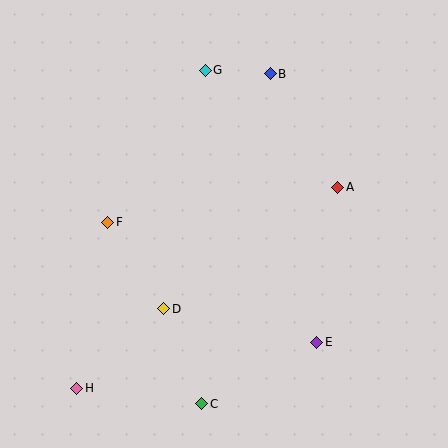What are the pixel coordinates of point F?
Point F is at (108, 222).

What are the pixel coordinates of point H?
Point H is at (77, 388).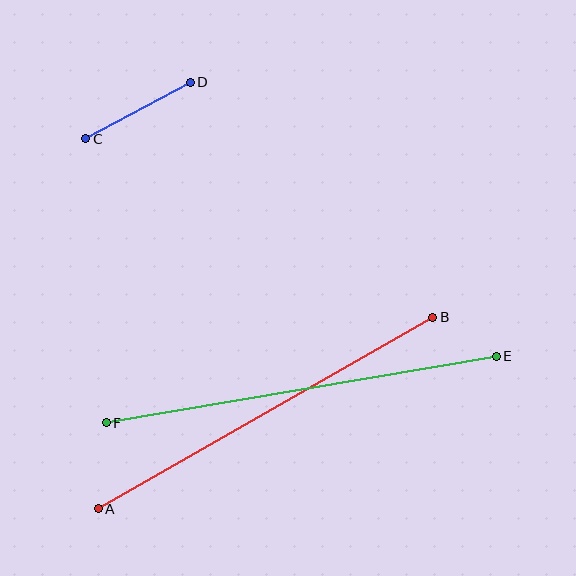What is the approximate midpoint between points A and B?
The midpoint is at approximately (265, 413) pixels.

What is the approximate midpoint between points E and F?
The midpoint is at approximately (301, 390) pixels.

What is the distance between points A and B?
The distance is approximately 386 pixels.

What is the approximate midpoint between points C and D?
The midpoint is at approximately (138, 110) pixels.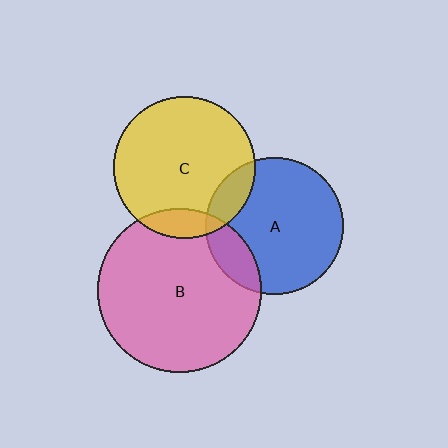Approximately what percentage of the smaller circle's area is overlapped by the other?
Approximately 15%.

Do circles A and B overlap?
Yes.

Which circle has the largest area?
Circle B (pink).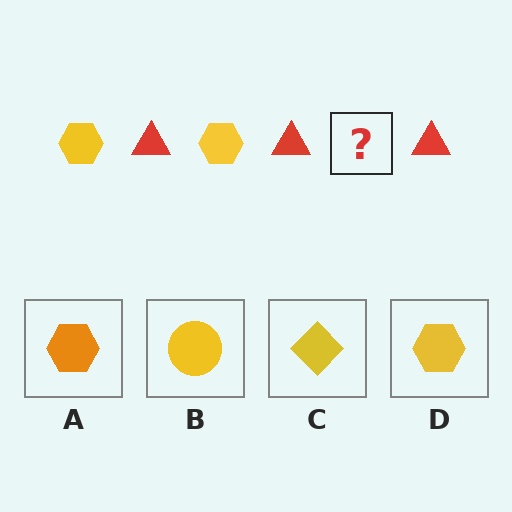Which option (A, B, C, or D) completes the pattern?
D.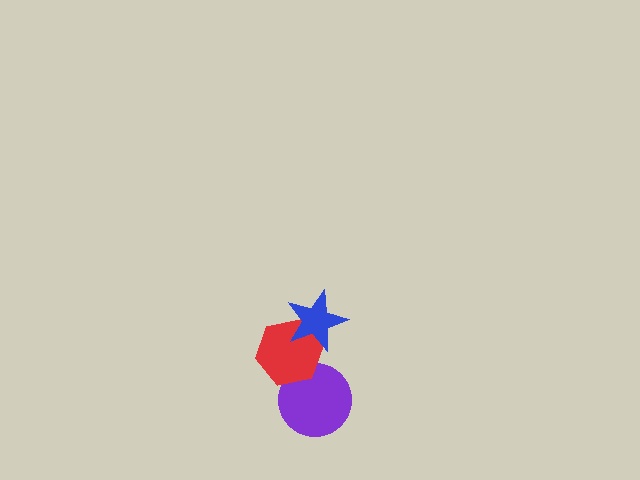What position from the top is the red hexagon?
The red hexagon is 2nd from the top.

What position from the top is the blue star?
The blue star is 1st from the top.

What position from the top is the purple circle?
The purple circle is 3rd from the top.